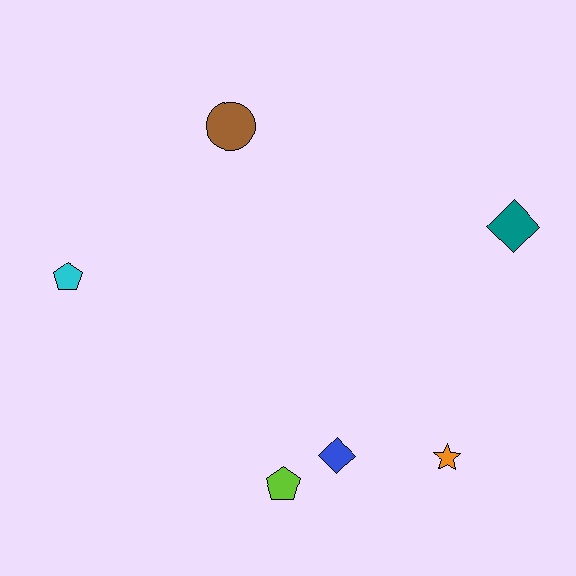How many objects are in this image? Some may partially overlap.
There are 6 objects.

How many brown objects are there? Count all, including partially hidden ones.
There is 1 brown object.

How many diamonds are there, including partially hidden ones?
There are 2 diamonds.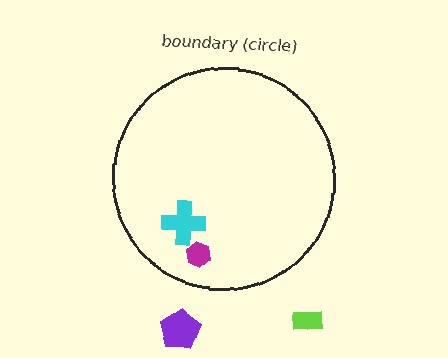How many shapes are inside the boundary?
2 inside, 2 outside.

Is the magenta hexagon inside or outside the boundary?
Inside.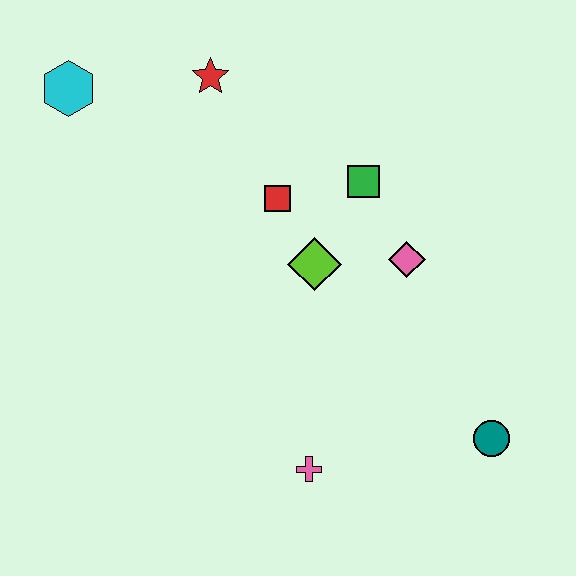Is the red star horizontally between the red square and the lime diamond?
No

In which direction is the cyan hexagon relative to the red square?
The cyan hexagon is to the left of the red square.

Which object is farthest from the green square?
The cyan hexagon is farthest from the green square.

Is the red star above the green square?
Yes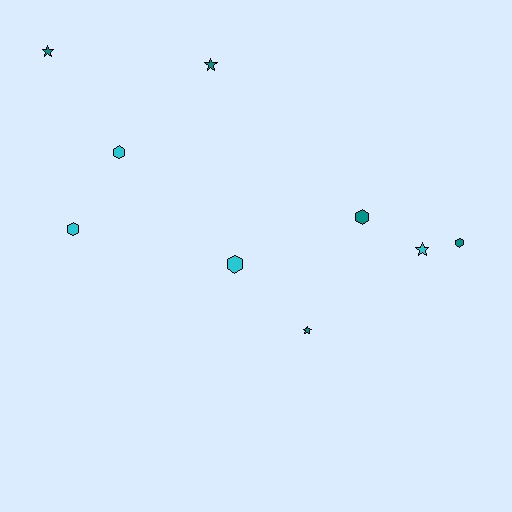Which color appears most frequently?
Teal, with 5 objects.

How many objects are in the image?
There are 9 objects.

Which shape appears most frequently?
Hexagon, with 5 objects.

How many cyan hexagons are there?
There are 3 cyan hexagons.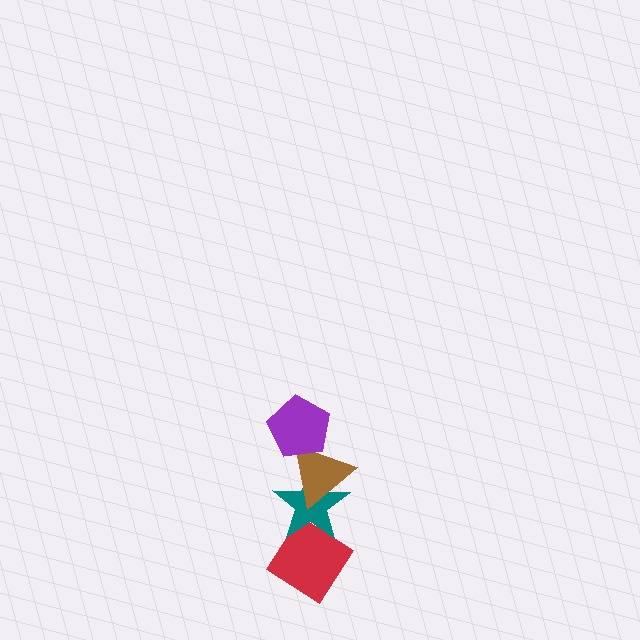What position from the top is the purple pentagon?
The purple pentagon is 1st from the top.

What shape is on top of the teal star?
The brown triangle is on top of the teal star.